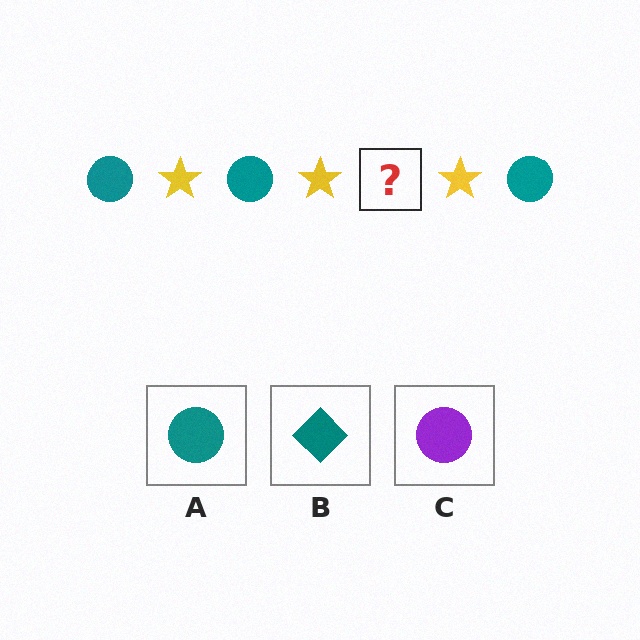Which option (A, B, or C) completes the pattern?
A.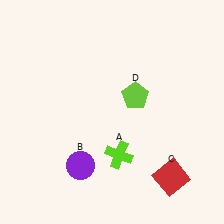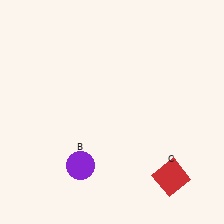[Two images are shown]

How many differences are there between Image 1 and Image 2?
There are 2 differences between the two images.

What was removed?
The lime pentagon (D), the lime cross (A) were removed in Image 2.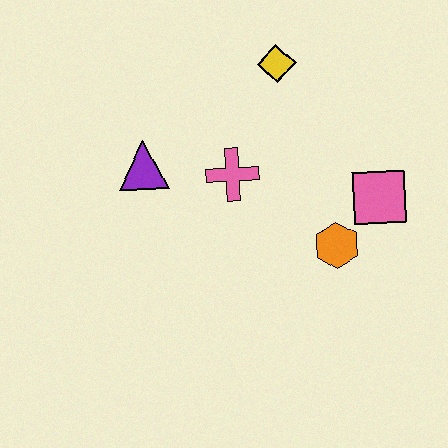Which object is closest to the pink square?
The orange hexagon is closest to the pink square.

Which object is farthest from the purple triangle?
The pink square is farthest from the purple triangle.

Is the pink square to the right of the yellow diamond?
Yes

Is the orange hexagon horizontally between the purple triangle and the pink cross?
No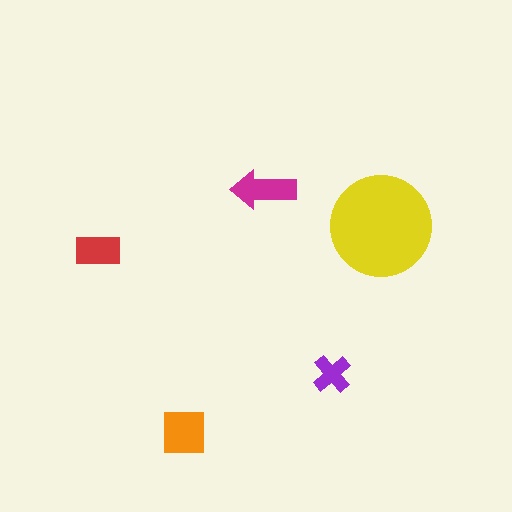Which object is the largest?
The yellow circle.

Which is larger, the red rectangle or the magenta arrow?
The magenta arrow.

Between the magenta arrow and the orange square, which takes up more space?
The orange square.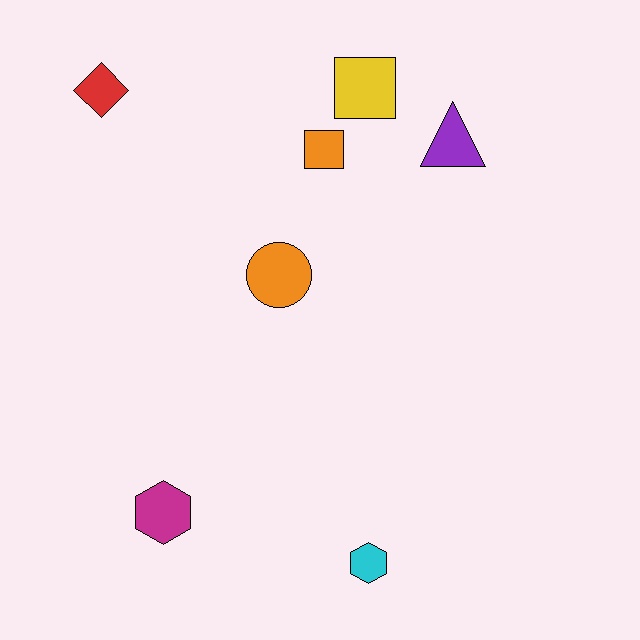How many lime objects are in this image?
There are no lime objects.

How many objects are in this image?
There are 7 objects.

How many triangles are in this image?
There is 1 triangle.